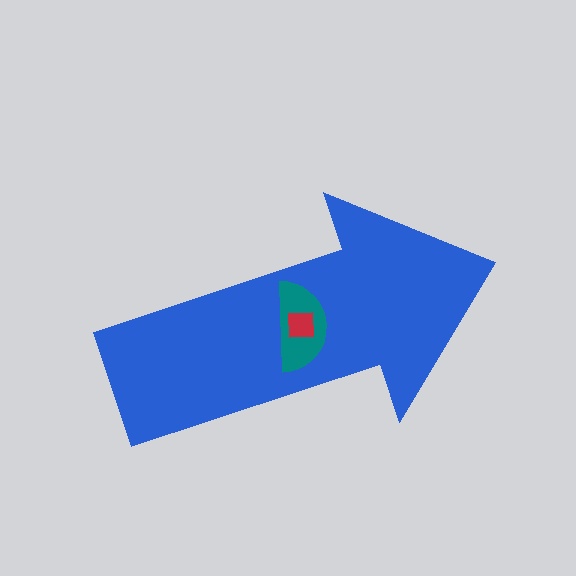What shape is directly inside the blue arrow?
The teal semicircle.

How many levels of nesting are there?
3.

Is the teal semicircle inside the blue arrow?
Yes.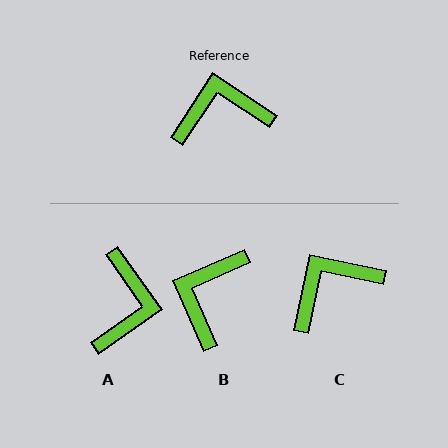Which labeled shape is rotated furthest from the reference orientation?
A, about 111 degrees away.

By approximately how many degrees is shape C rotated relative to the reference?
Approximately 21 degrees counter-clockwise.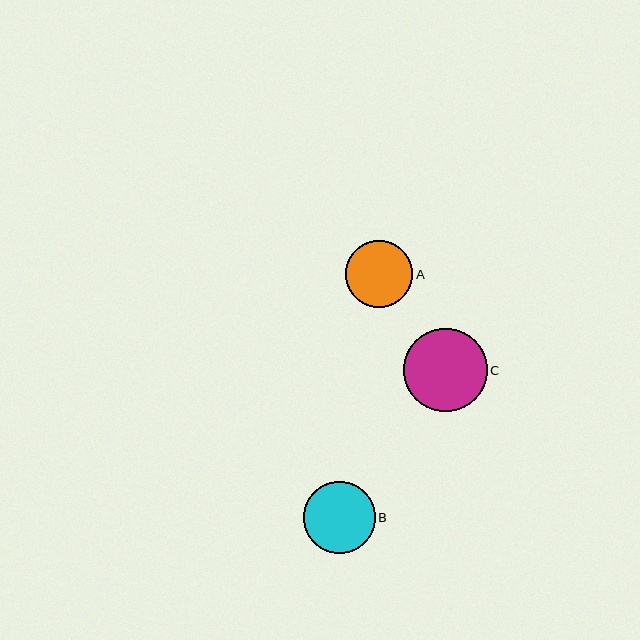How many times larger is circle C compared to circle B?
Circle C is approximately 1.2 times the size of circle B.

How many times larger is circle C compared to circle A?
Circle C is approximately 1.2 times the size of circle A.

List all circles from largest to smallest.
From largest to smallest: C, B, A.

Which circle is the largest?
Circle C is the largest with a size of approximately 83 pixels.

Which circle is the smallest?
Circle A is the smallest with a size of approximately 67 pixels.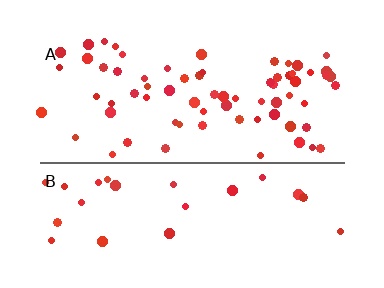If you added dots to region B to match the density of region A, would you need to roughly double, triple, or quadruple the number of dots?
Approximately triple.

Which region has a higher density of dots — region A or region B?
A (the top).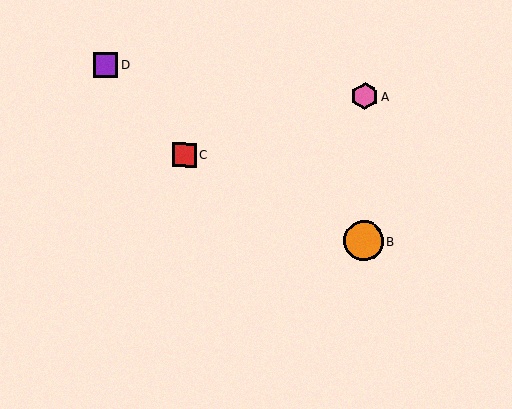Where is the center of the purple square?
The center of the purple square is at (105, 65).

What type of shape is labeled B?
Shape B is an orange circle.